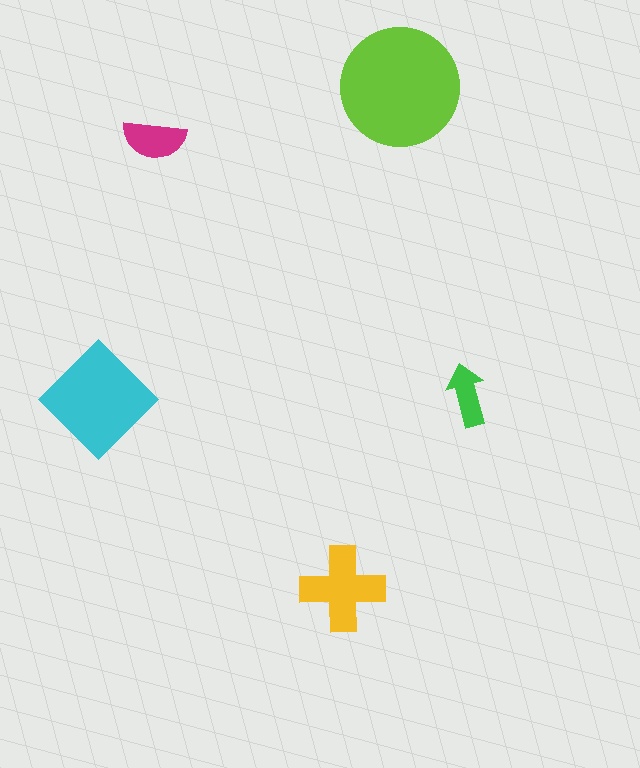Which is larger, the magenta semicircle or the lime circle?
The lime circle.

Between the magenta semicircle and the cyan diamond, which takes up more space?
The cyan diamond.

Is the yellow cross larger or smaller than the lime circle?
Smaller.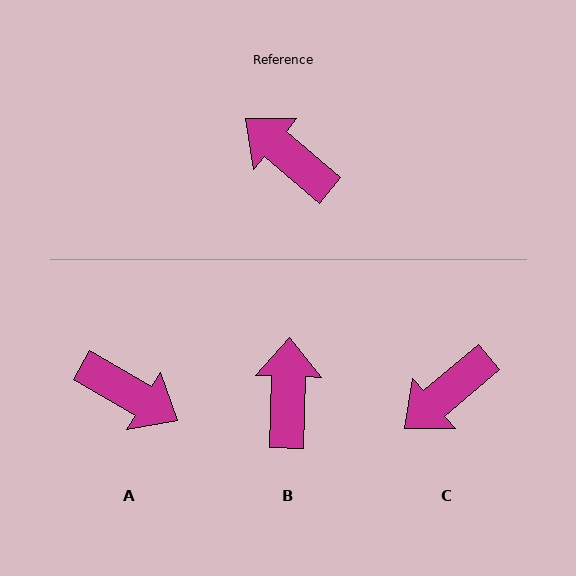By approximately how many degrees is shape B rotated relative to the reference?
Approximately 51 degrees clockwise.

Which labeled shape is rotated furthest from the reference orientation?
A, about 170 degrees away.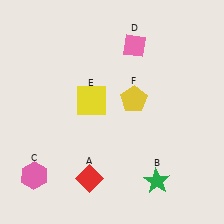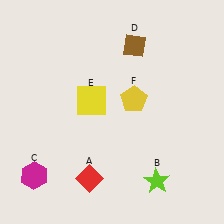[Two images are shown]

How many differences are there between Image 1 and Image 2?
There are 3 differences between the two images.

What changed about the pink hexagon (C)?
In Image 1, C is pink. In Image 2, it changed to magenta.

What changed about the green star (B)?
In Image 1, B is green. In Image 2, it changed to lime.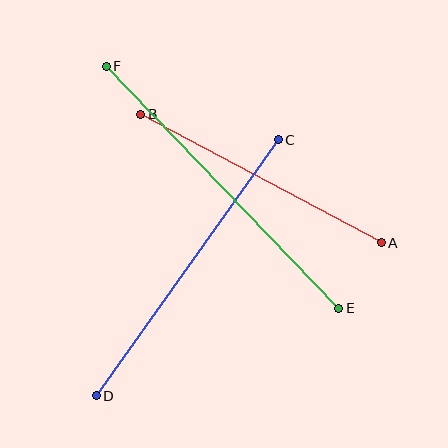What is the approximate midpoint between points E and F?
The midpoint is at approximately (223, 187) pixels.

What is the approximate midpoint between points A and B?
The midpoint is at approximately (261, 178) pixels.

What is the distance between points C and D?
The distance is approximately 314 pixels.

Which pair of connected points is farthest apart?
Points E and F are farthest apart.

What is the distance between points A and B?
The distance is approximately 272 pixels.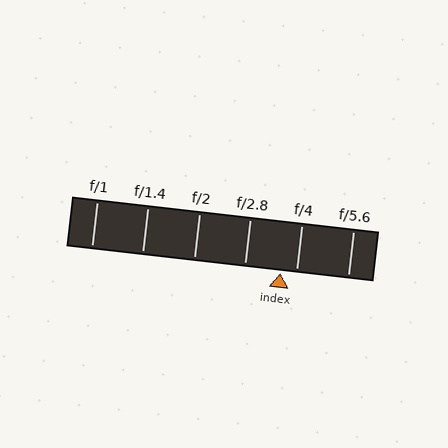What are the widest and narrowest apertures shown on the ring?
The widest aperture shown is f/1 and the narrowest is f/5.6.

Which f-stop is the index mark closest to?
The index mark is closest to f/4.